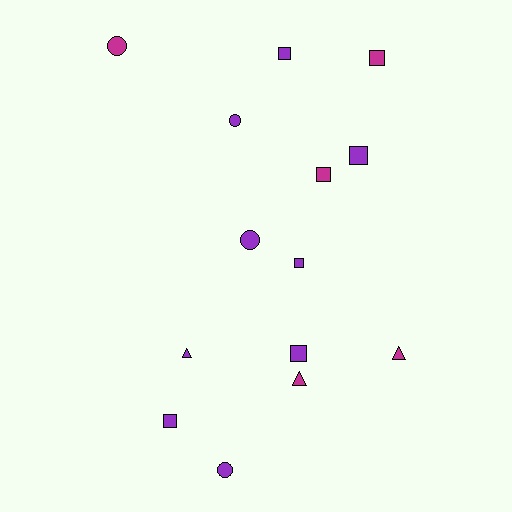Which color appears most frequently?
Purple, with 9 objects.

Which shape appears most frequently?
Square, with 7 objects.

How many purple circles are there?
There are 3 purple circles.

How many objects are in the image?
There are 14 objects.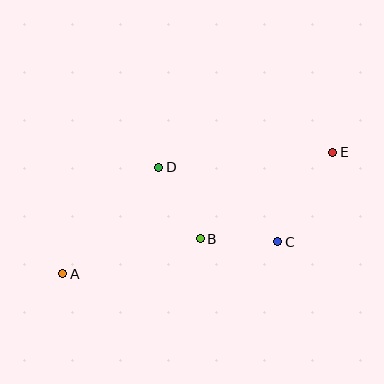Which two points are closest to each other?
Points B and C are closest to each other.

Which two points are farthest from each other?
Points A and E are farthest from each other.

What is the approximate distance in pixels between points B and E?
The distance between B and E is approximately 158 pixels.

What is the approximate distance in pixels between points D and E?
The distance between D and E is approximately 175 pixels.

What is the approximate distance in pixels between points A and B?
The distance between A and B is approximately 142 pixels.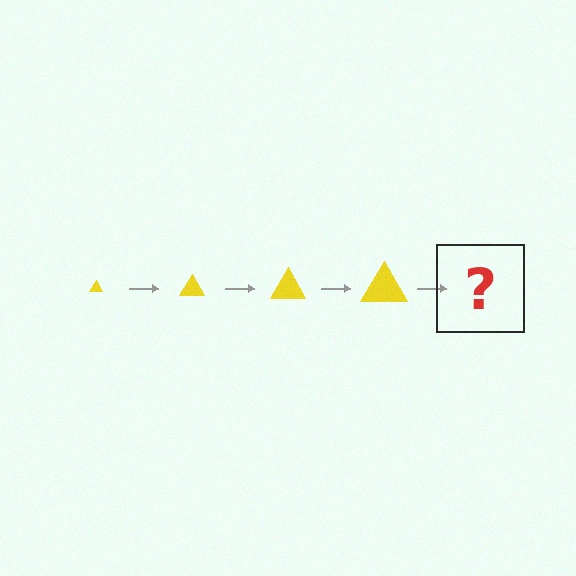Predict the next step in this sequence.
The next step is a yellow triangle, larger than the previous one.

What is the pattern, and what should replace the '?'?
The pattern is that the triangle gets progressively larger each step. The '?' should be a yellow triangle, larger than the previous one.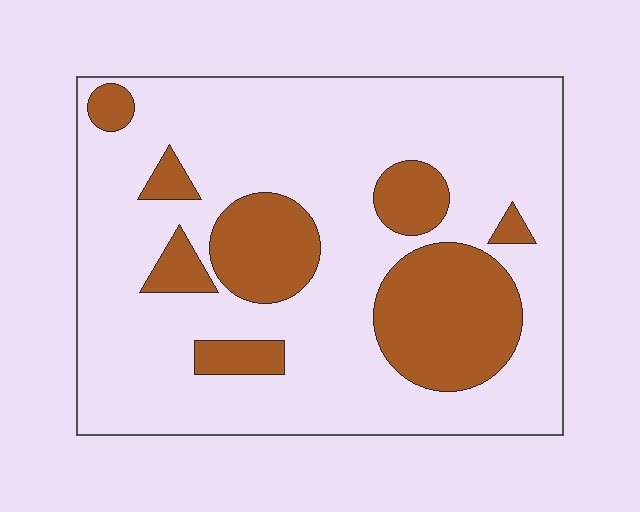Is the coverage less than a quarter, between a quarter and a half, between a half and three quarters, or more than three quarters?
Less than a quarter.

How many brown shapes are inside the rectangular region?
8.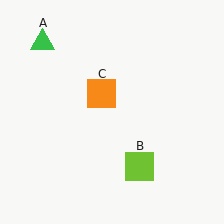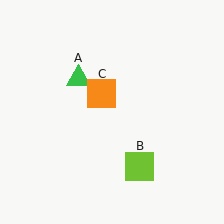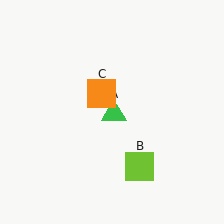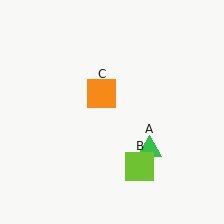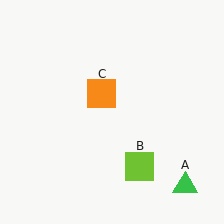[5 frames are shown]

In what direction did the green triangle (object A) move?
The green triangle (object A) moved down and to the right.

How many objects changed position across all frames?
1 object changed position: green triangle (object A).